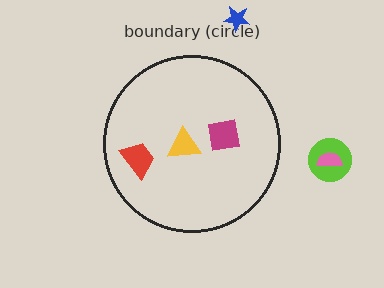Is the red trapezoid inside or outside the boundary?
Inside.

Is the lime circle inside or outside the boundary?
Outside.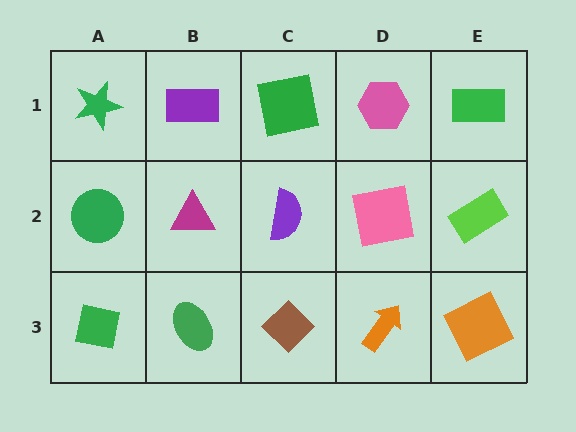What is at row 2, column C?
A purple semicircle.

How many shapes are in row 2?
5 shapes.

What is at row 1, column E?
A green rectangle.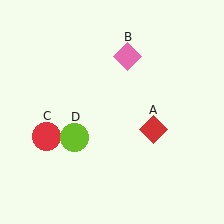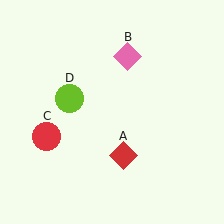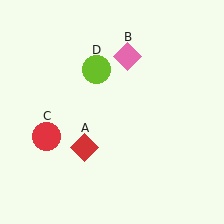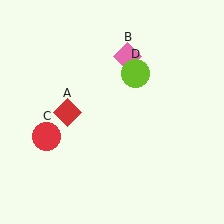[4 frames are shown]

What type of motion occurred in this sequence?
The red diamond (object A), lime circle (object D) rotated clockwise around the center of the scene.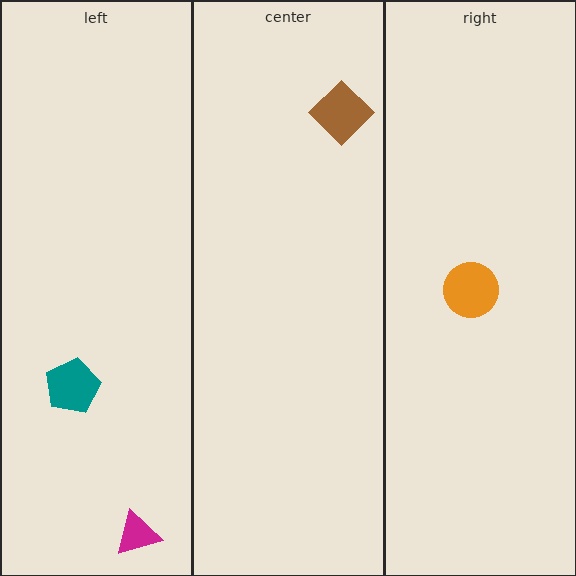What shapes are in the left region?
The magenta triangle, the teal pentagon.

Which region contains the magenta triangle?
The left region.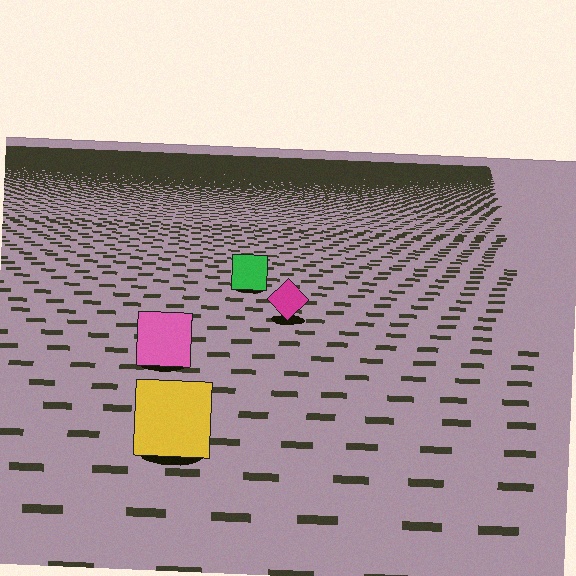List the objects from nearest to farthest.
From nearest to farthest: the yellow square, the pink square, the magenta diamond, the green square.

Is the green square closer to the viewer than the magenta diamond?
No. The magenta diamond is closer — you can tell from the texture gradient: the ground texture is coarser near it.